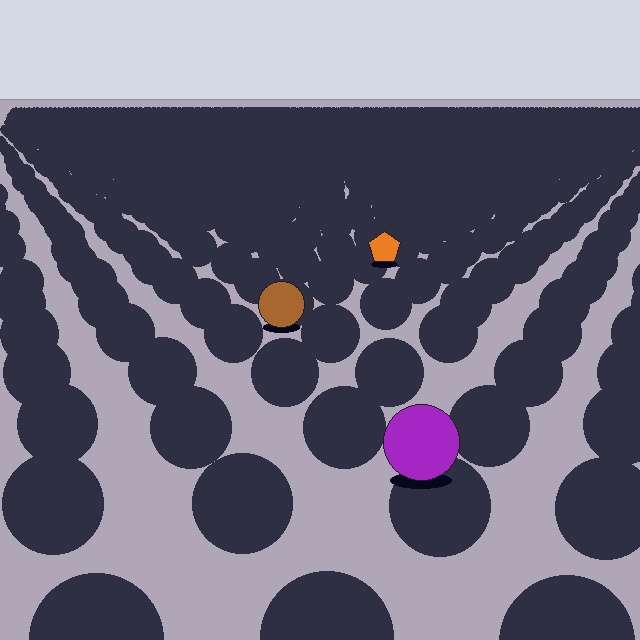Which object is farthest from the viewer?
The orange pentagon is farthest from the viewer. It appears smaller and the ground texture around it is denser.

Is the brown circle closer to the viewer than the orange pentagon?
Yes. The brown circle is closer — you can tell from the texture gradient: the ground texture is coarser near it.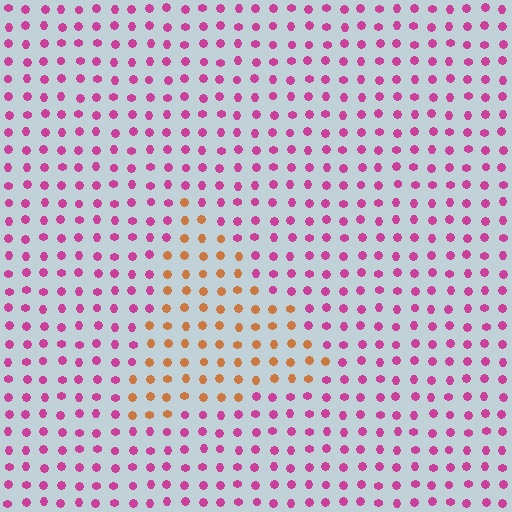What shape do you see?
I see a triangle.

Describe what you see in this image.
The image is filled with small magenta elements in a uniform arrangement. A triangle-shaped region is visible where the elements are tinted to a slightly different hue, forming a subtle color boundary.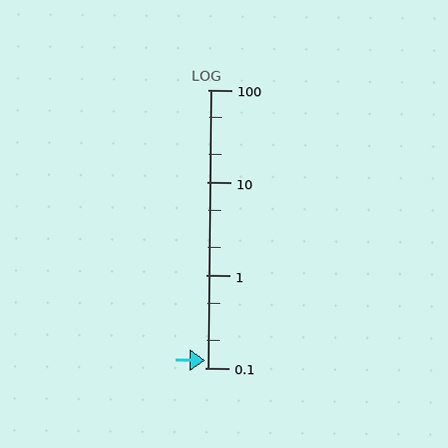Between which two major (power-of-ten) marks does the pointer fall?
The pointer is between 0.1 and 1.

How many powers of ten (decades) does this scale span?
The scale spans 3 decades, from 0.1 to 100.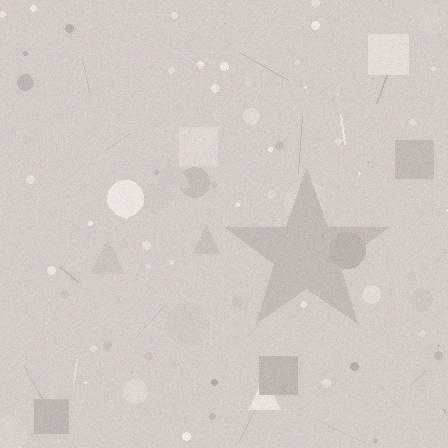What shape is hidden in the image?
A star is hidden in the image.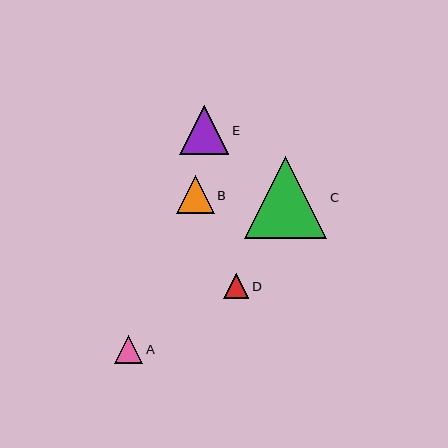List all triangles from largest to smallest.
From largest to smallest: C, E, B, A, D.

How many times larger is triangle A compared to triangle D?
Triangle A is approximately 1.1 times the size of triangle D.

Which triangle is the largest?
Triangle C is the largest with a size of approximately 82 pixels.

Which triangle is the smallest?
Triangle D is the smallest with a size of approximately 26 pixels.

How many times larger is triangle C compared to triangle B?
Triangle C is approximately 2.2 times the size of triangle B.